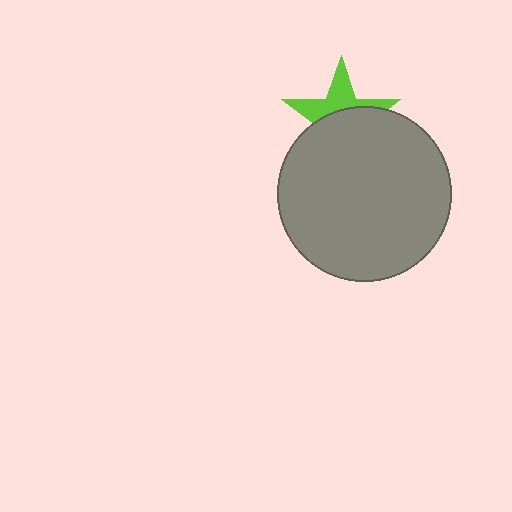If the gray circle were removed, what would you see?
You would see the complete lime star.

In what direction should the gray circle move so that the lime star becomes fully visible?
The gray circle should move down. That is the shortest direction to clear the overlap and leave the lime star fully visible.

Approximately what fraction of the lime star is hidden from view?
Roughly 59% of the lime star is hidden behind the gray circle.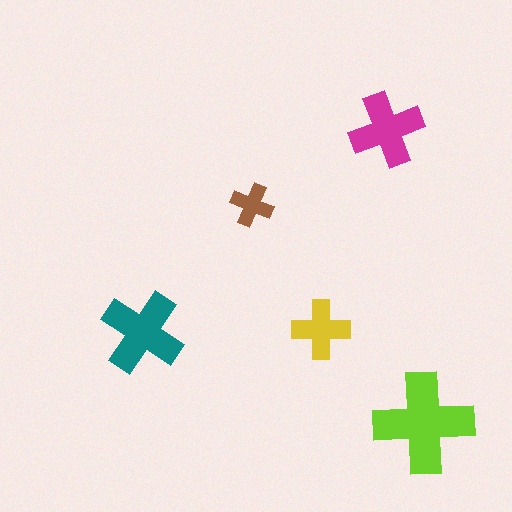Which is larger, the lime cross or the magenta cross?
The lime one.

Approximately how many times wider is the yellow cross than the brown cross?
About 1.5 times wider.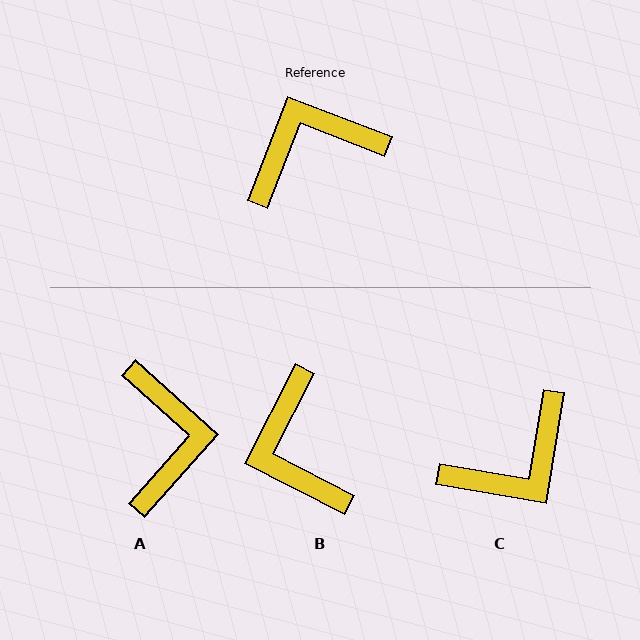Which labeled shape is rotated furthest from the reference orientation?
C, about 168 degrees away.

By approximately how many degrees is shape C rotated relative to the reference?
Approximately 168 degrees clockwise.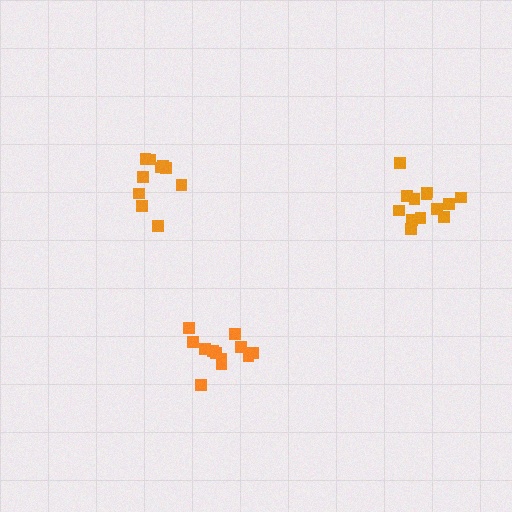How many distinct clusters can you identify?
There are 3 distinct clusters.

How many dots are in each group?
Group 1: 12 dots, Group 2: 13 dots, Group 3: 10 dots (35 total).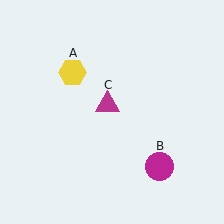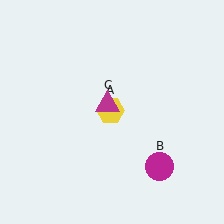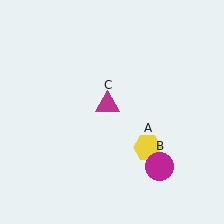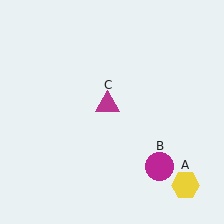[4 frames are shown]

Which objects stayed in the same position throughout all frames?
Magenta circle (object B) and magenta triangle (object C) remained stationary.